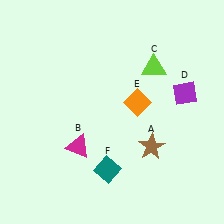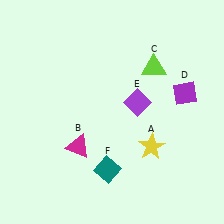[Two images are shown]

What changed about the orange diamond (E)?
In Image 1, E is orange. In Image 2, it changed to purple.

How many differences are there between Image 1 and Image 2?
There are 2 differences between the two images.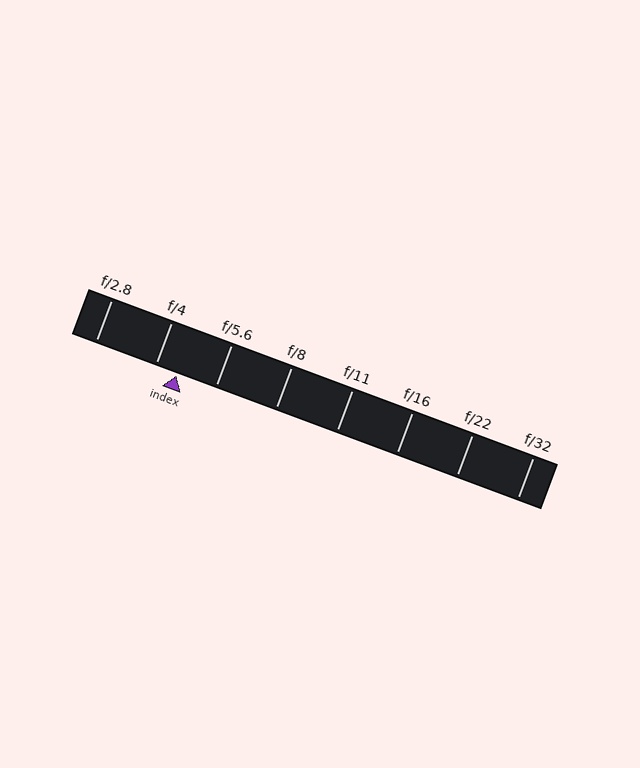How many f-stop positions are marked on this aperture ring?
There are 8 f-stop positions marked.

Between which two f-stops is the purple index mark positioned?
The index mark is between f/4 and f/5.6.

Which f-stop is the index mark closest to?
The index mark is closest to f/4.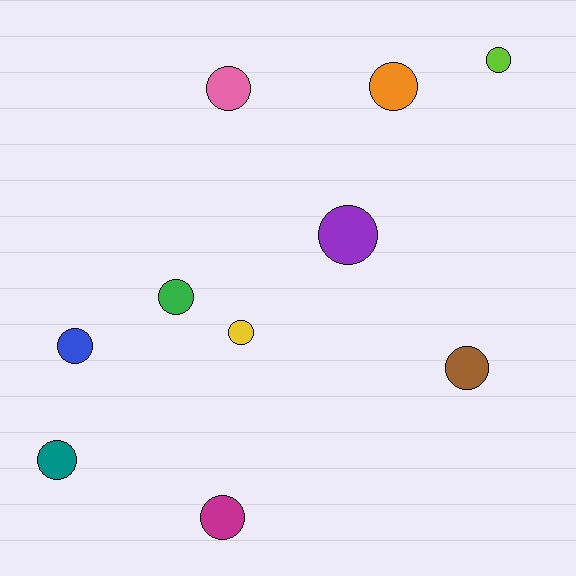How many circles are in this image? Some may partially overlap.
There are 10 circles.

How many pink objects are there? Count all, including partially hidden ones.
There is 1 pink object.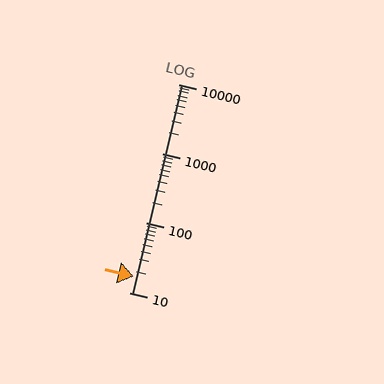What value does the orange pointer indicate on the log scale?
The pointer indicates approximately 17.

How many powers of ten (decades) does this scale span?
The scale spans 3 decades, from 10 to 10000.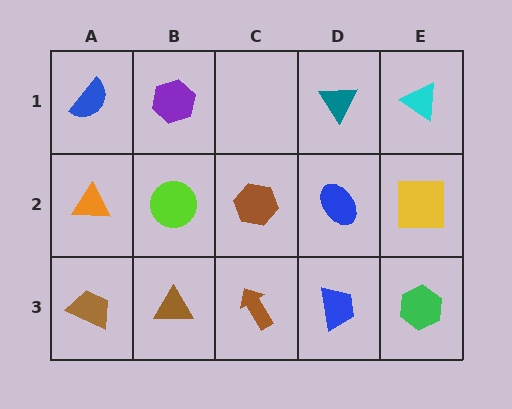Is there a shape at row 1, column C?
No, that cell is empty.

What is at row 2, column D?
A blue ellipse.